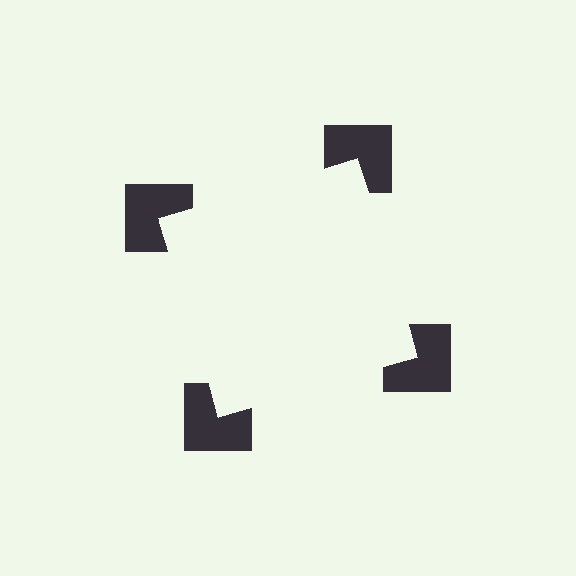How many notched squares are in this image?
There are 4 — one at each vertex of the illusory square.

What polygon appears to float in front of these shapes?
An illusory square — its edges are inferred from the aligned wedge cuts in the notched squares, not physically drawn.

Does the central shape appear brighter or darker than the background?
It typically appears slightly brighter than the background, even though no actual brightness change is drawn.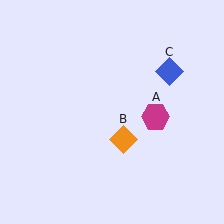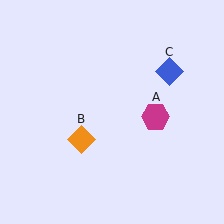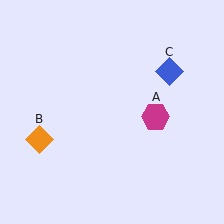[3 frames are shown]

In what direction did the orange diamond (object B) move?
The orange diamond (object B) moved left.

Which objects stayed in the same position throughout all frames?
Magenta hexagon (object A) and blue diamond (object C) remained stationary.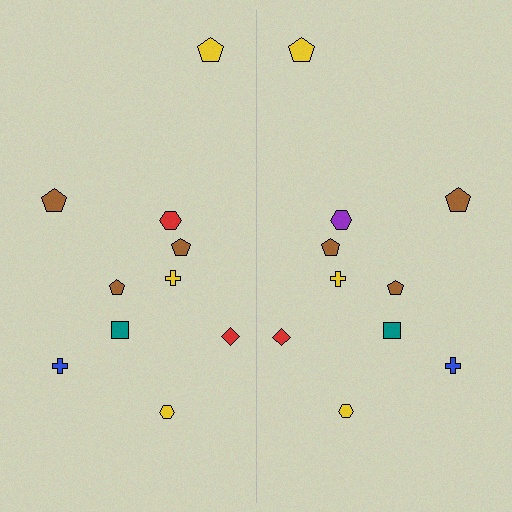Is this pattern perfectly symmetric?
No, the pattern is not perfectly symmetric. The purple hexagon on the right side breaks the symmetry — its mirror counterpart is red.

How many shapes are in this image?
There are 20 shapes in this image.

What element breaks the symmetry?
The purple hexagon on the right side breaks the symmetry — its mirror counterpart is red.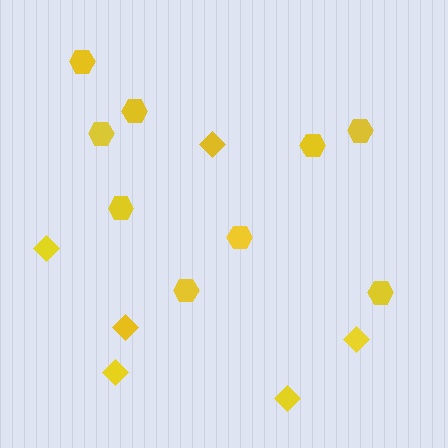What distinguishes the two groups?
There are 2 groups: one group of diamonds (6) and one group of hexagons (9).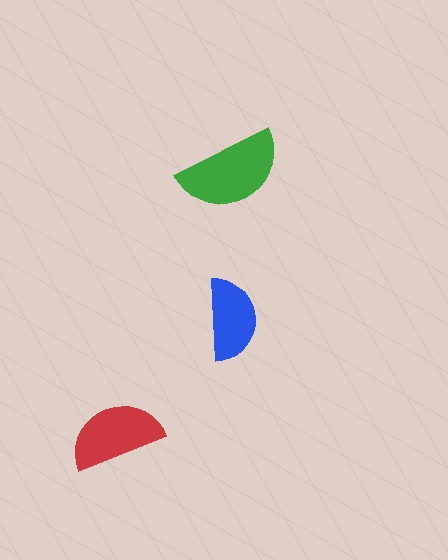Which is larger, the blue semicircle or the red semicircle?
The red one.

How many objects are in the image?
There are 3 objects in the image.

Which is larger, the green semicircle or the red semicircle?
The green one.